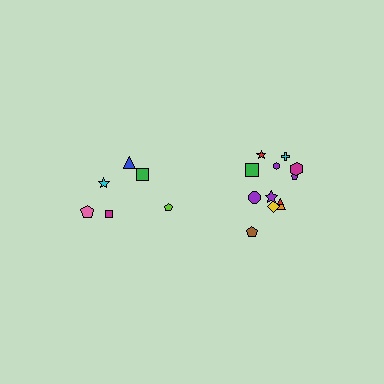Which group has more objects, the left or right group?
The right group.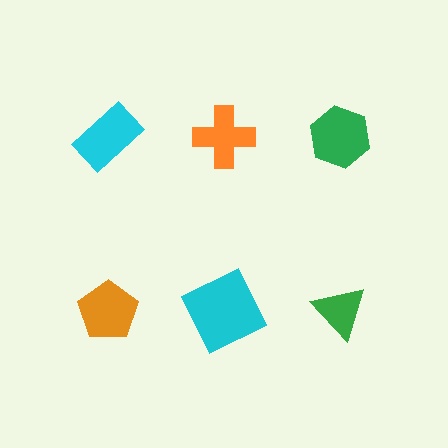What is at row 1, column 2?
An orange cross.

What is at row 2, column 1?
An orange pentagon.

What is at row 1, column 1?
A cyan rectangle.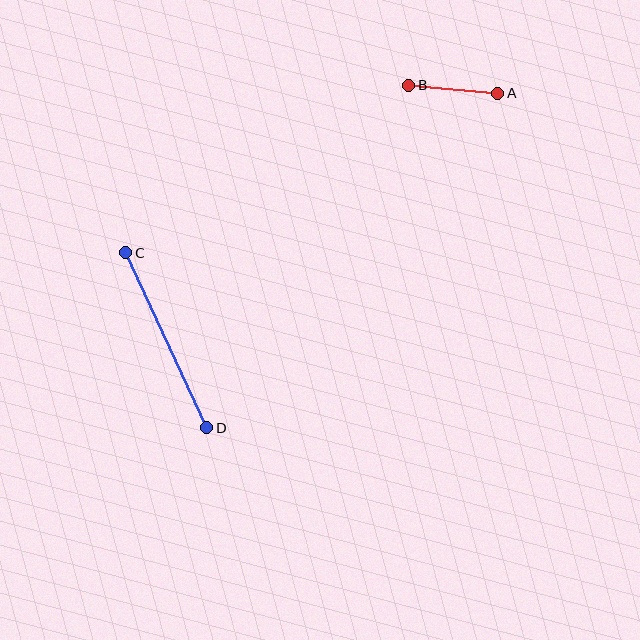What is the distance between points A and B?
The distance is approximately 90 pixels.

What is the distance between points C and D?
The distance is approximately 193 pixels.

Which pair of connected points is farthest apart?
Points C and D are farthest apart.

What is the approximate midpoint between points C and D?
The midpoint is at approximately (166, 340) pixels.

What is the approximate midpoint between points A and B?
The midpoint is at approximately (453, 89) pixels.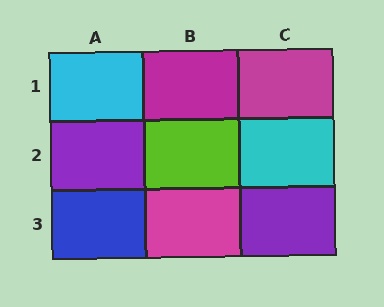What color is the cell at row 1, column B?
Magenta.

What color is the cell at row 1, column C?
Magenta.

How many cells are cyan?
2 cells are cyan.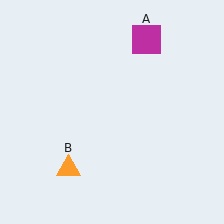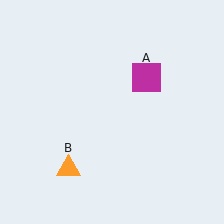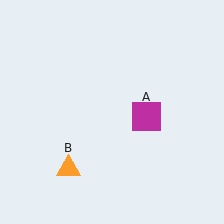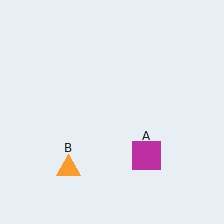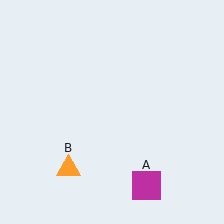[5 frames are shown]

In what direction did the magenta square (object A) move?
The magenta square (object A) moved down.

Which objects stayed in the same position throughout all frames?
Orange triangle (object B) remained stationary.